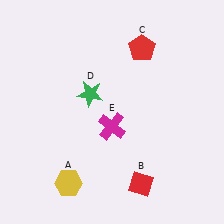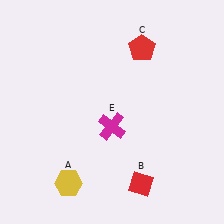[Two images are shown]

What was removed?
The green star (D) was removed in Image 2.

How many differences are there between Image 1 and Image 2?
There is 1 difference between the two images.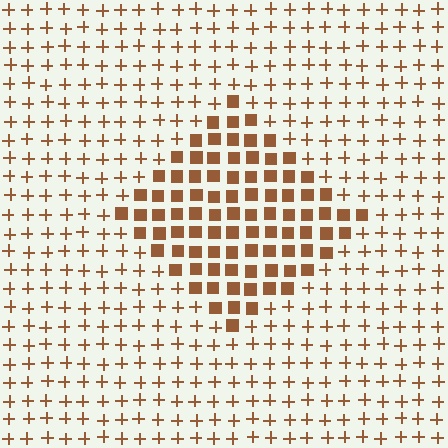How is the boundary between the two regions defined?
The boundary is defined by a change in element shape: squares inside vs. plus signs outside. All elements share the same color and spacing.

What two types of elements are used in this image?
The image uses squares inside the diamond region and plus signs outside it.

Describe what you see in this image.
The image is filled with small brown elements arranged in a uniform grid. A diamond-shaped region contains squares, while the surrounding area contains plus signs. The boundary is defined purely by the change in element shape.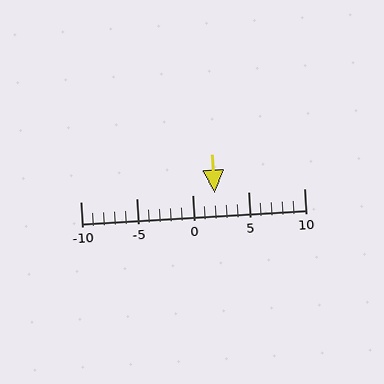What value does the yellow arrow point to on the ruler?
The yellow arrow points to approximately 2.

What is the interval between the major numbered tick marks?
The major tick marks are spaced 5 units apart.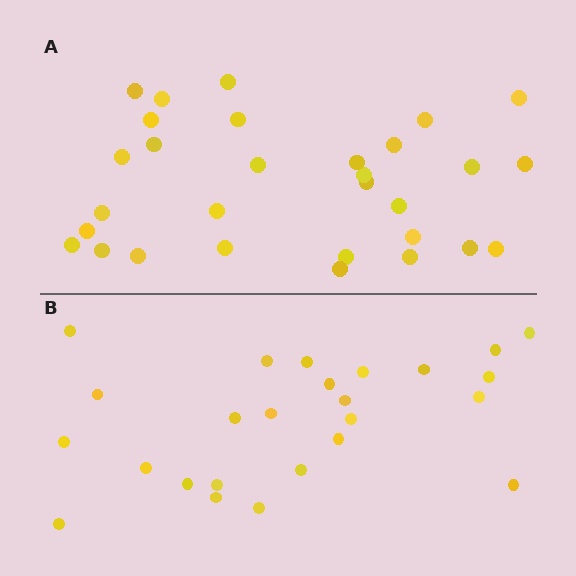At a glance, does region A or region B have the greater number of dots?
Region A (the top region) has more dots.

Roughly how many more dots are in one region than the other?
Region A has about 5 more dots than region B.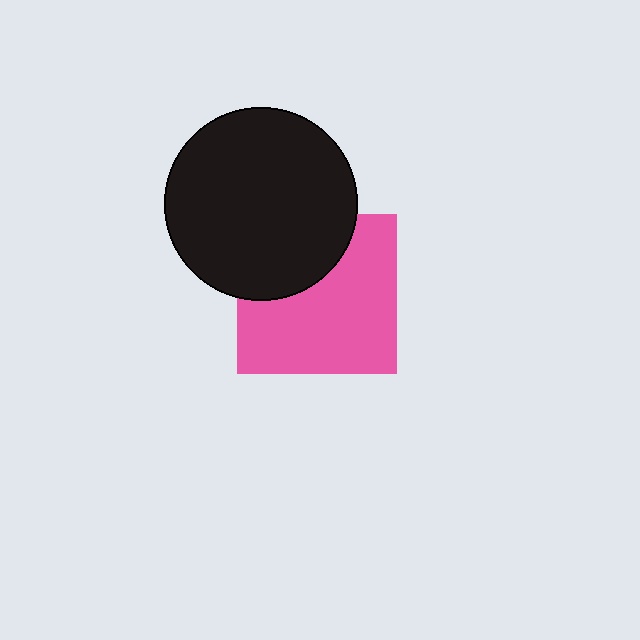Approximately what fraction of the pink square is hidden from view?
Roughly 33% of the pink square is hidden behind the black circle.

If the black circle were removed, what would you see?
You would see the complete pink square.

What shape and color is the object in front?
The object in front is a black circle.